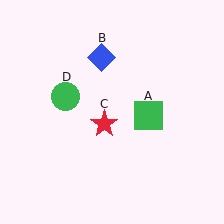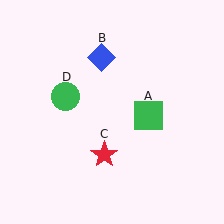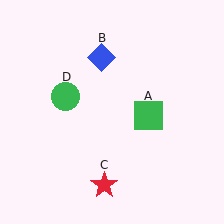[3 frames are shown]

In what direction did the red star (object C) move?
The red star (object C) moved down.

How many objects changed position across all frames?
1 object changed position: red star (object C).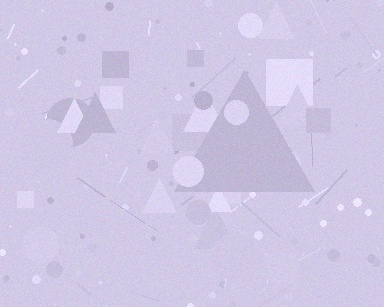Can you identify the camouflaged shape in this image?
The camouflaged shape is a triangle.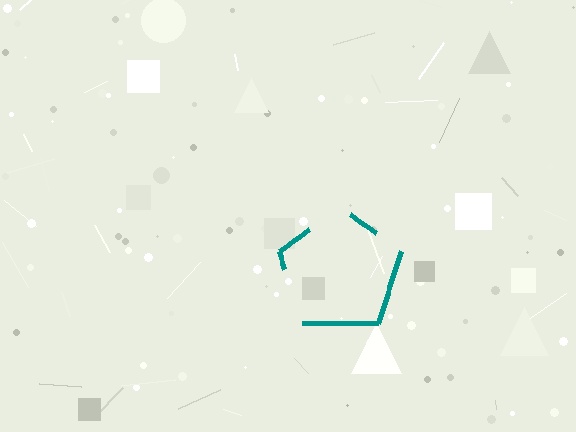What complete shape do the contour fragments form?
The contour fragments form a pentagon.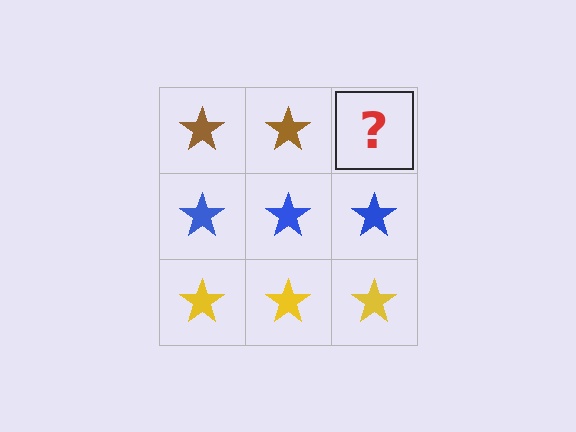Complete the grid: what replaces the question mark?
The question mark should be replaced with a brown star.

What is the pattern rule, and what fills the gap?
The rule is that each row has a consistent color. The gap should be filled with a brown star.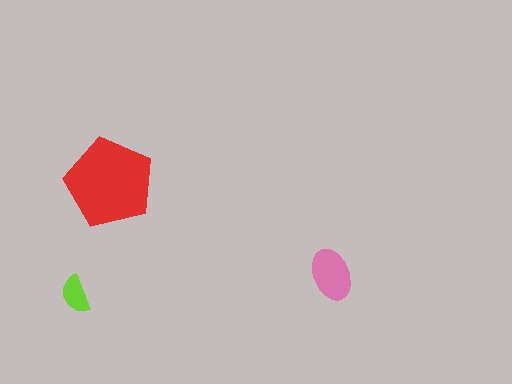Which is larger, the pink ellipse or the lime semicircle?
The pink ellipse.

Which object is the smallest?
The lime semicircle.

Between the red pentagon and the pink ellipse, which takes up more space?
The red pentagon.